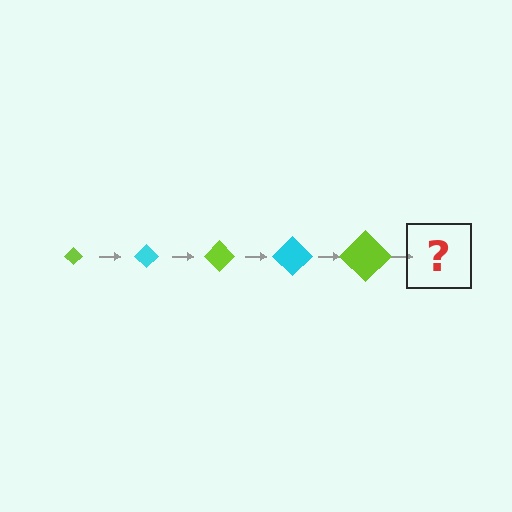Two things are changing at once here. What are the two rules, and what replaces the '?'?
The two rules are that the diamond grows larger each step and the color cycles through lime and cyan. The '?' should be a cyan diamond, larger than the previous one.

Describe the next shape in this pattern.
It should be a cyan diamond, larger than the previous one.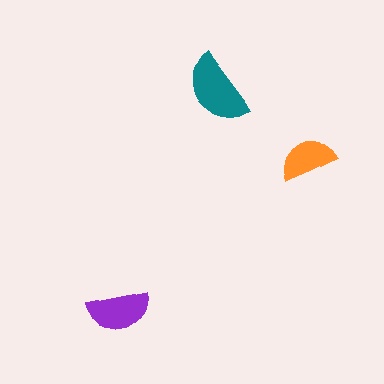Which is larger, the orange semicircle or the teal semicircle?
The teal one.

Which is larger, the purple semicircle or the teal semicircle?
The teal one.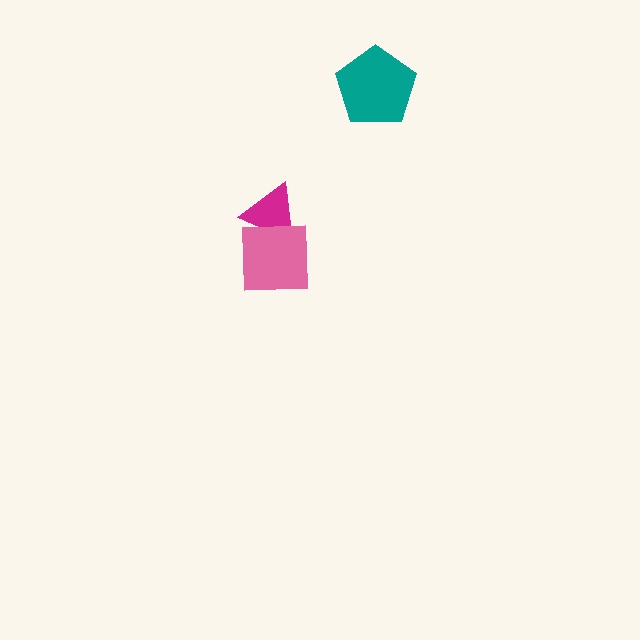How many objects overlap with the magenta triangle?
1 object overlaps with the magenta triangle.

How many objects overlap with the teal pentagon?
0 objects overlap with the teal pentagon.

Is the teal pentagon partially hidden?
No, no other shape covers it.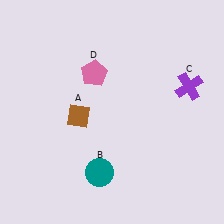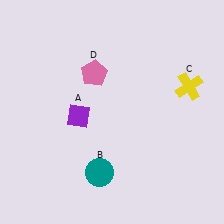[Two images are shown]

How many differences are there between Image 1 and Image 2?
There are 2 differences between the two images.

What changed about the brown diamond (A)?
In Image 1, A is brown. In Image 2, it changed to purple.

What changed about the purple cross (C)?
In Image 1, C is purple. In Image 2, it changed to yellow.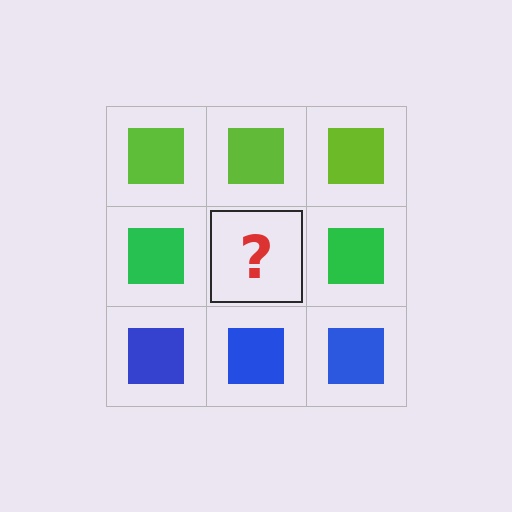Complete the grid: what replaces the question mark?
The question mark should be replaced with a green square.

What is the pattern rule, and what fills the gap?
The rule is that each row has a consistent color. The gap should be filled with a green square.